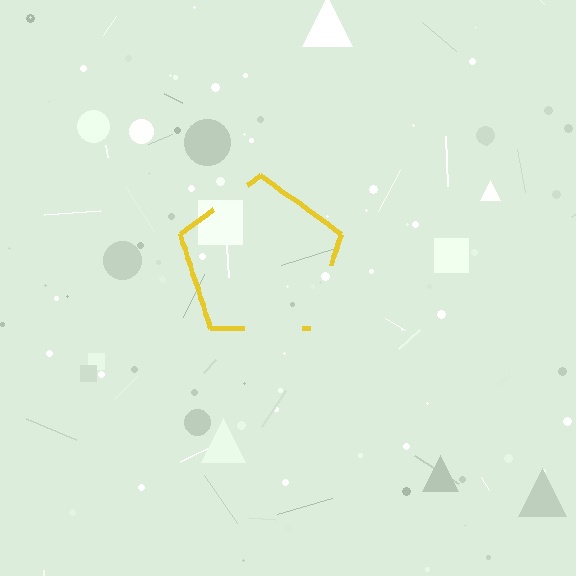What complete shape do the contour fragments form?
The contour fragments form a pentagon.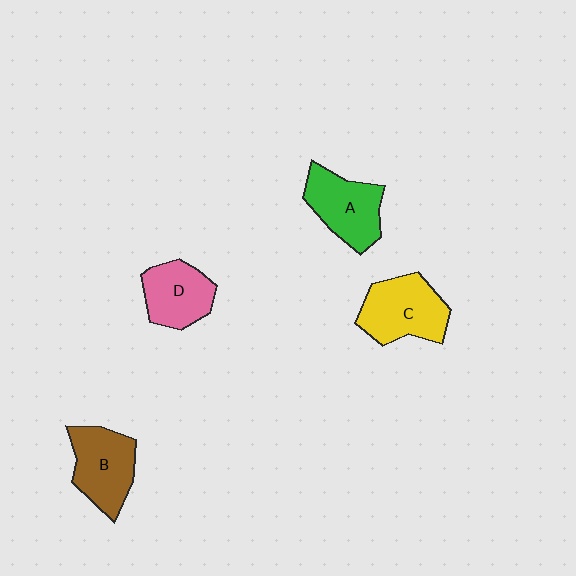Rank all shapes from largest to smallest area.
From largest to smallest: C (yellow), B (brown), A (green), D (pink).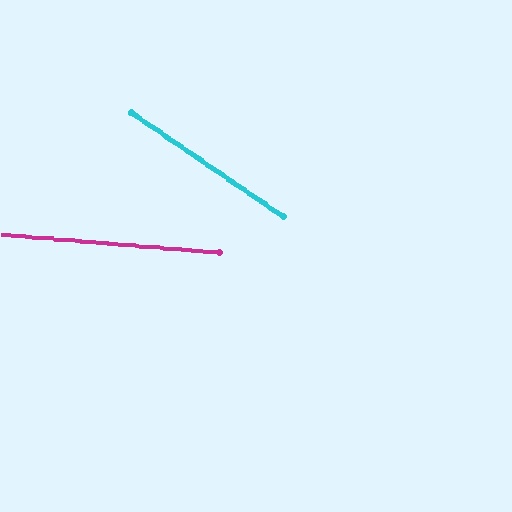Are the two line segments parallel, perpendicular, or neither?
Neither parallel nor perpendicular — they differ by about 30°.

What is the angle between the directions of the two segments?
Approximately 30 degrees.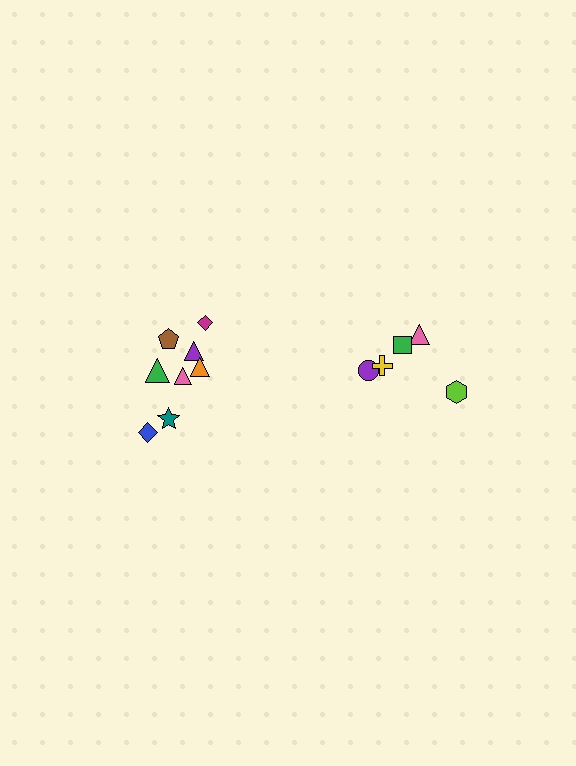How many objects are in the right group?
There are 5 objects.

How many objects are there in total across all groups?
There are 13 objects.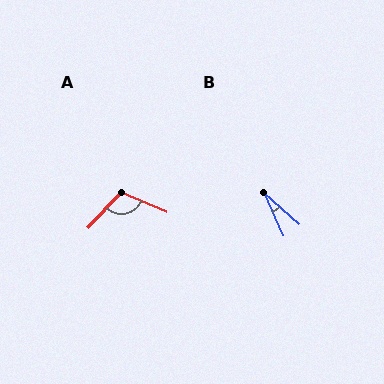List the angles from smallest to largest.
B (24°), A (110°).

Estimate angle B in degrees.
Approximately 24 degrees.